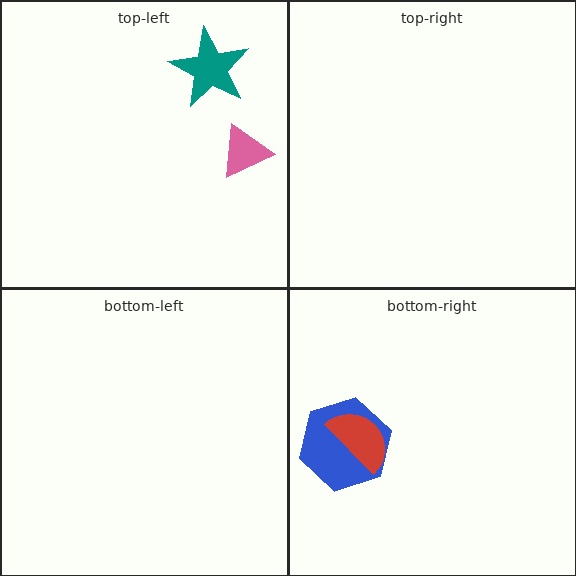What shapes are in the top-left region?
The pink triangle, the teal star.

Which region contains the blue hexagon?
The bottom-right region.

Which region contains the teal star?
The top-left region.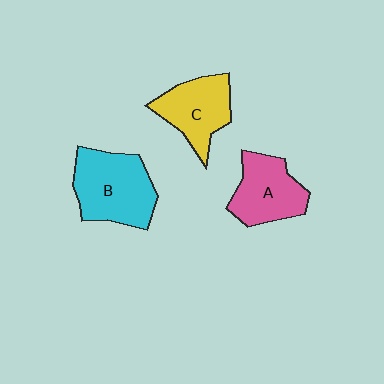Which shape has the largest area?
Shape B (cyan).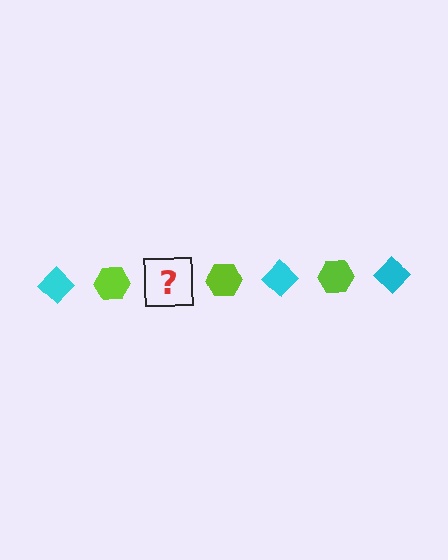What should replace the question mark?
The question mark should be replaced with a cyan diamond.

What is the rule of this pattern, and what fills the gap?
The rule is that the pattern alternates between cyan diamond and lime hexagon. The gap should be filled with a cyan diamond.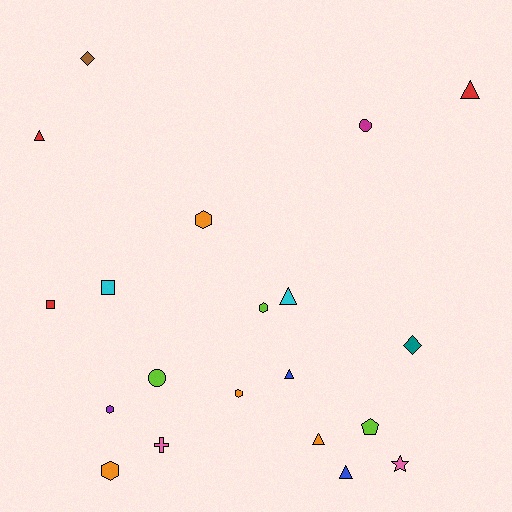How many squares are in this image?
There are 2 squares.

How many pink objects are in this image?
There are 2 pink objects.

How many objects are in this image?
There are 20 objects.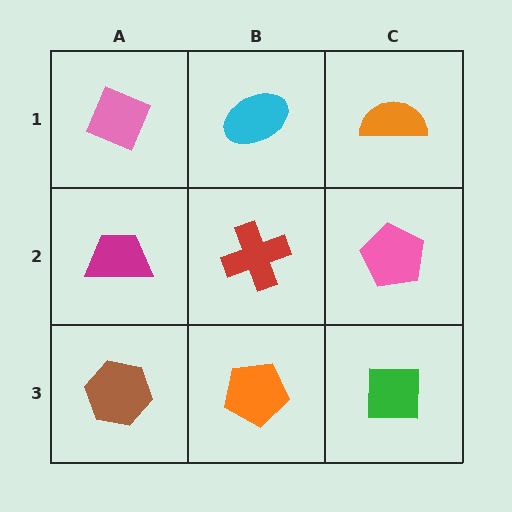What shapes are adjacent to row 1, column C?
A pink pentagon (row 2, column C), a cyan ellipse (row 1, column B).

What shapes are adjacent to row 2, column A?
A pink diamond (row 1, column A), a brown hexagon (row 3, column A), a red cross (row 2, column B).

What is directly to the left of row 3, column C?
An orange pentagon.